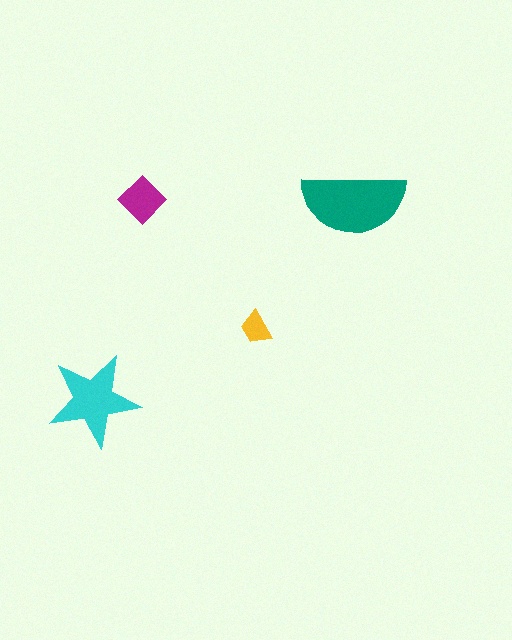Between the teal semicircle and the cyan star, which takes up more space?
The teal semicircle.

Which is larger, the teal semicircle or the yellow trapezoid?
The teal semicircle.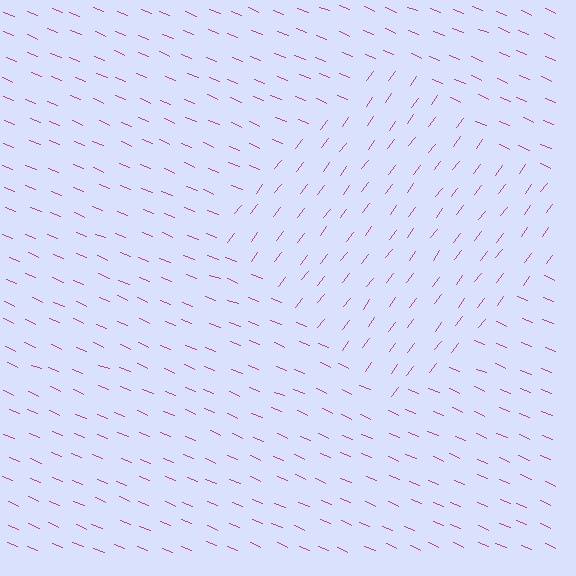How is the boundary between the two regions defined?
The boundary is defined purely by a change in line orientation (approximately 76 degrees difference). All lines are the same color and thickness.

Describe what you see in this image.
The image is filled with small magenta line segments. A diamond region in the image has lines oriented differently from the surrounding lines, creating a visible texture boundary.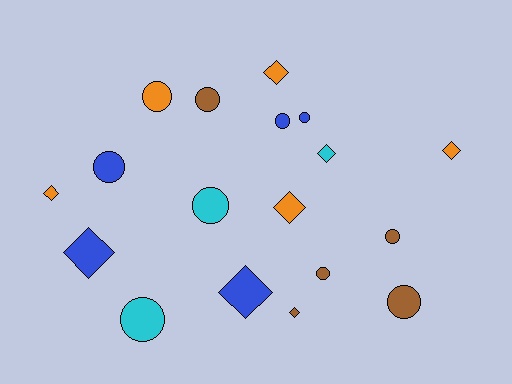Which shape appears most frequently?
Circle, with 10 objects.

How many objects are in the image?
There are 18 objects.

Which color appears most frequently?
Brown, with 5 objects.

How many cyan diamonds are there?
There is 1 cyan diamond.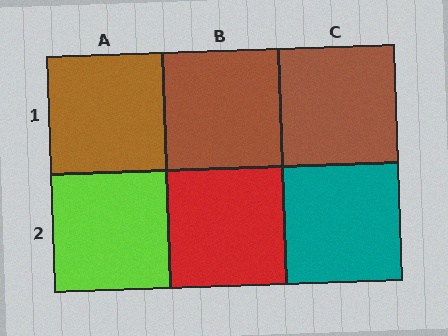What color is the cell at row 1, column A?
Brown.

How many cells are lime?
1 cell is lime.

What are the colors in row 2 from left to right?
Lime, red, teal.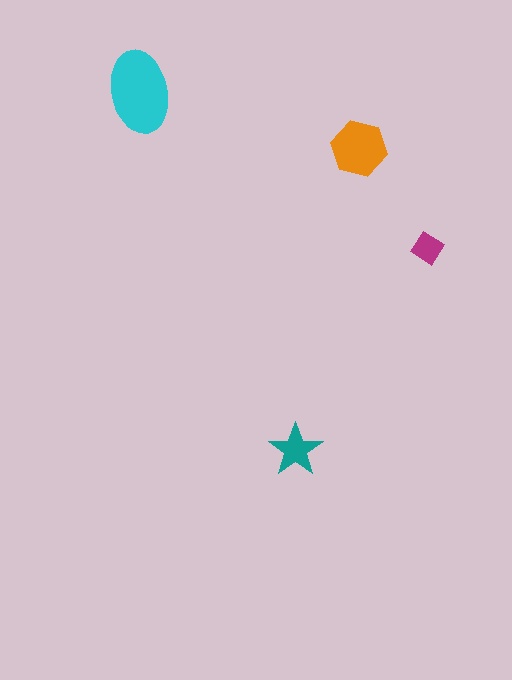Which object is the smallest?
The magenta diamond.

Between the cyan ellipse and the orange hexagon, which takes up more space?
The cyan ellipse.